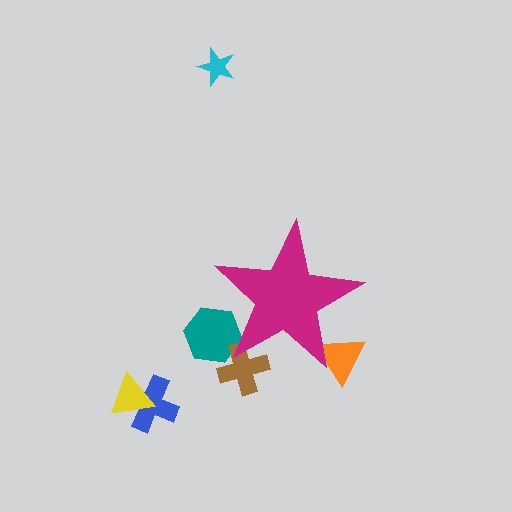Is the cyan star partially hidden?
No, the cyan star is fully visible.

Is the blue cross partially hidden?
No, the blue cross is fully visible.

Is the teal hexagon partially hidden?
Yes, the teal hexagon is partially hidden behind the magenta star.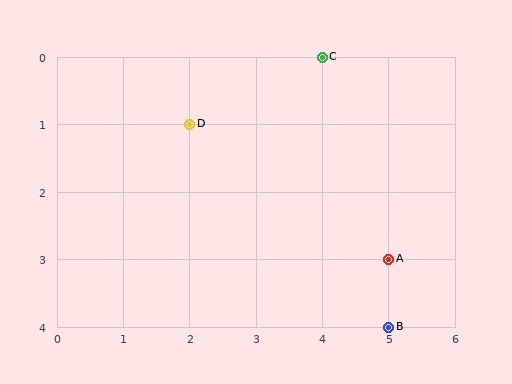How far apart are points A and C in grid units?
Points A and C are 1 column and 3 rows apart (about 3.2 grid units diagonally).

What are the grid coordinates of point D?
Point D is at grid coordinates (2, 1).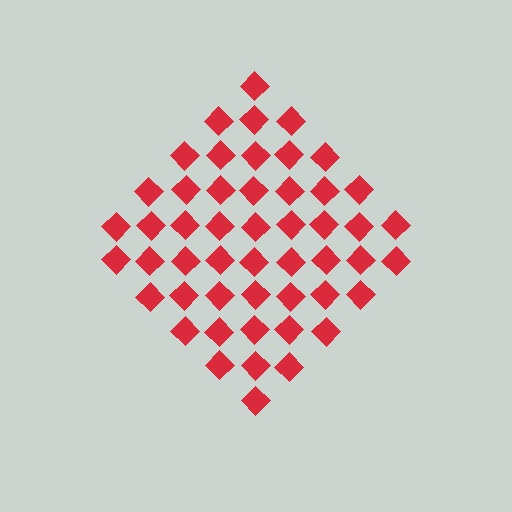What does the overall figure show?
The overall figure shows a diamond.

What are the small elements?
The small elements are diamonds.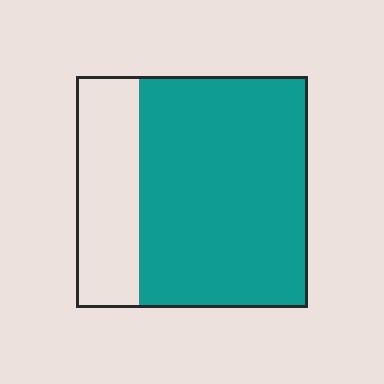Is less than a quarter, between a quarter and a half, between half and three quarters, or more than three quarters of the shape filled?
Between half and three quarters.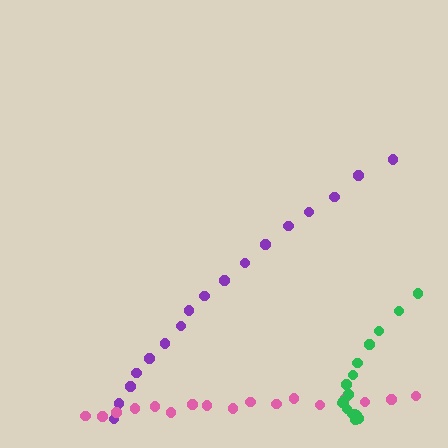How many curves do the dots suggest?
There are 3 distinct paths.